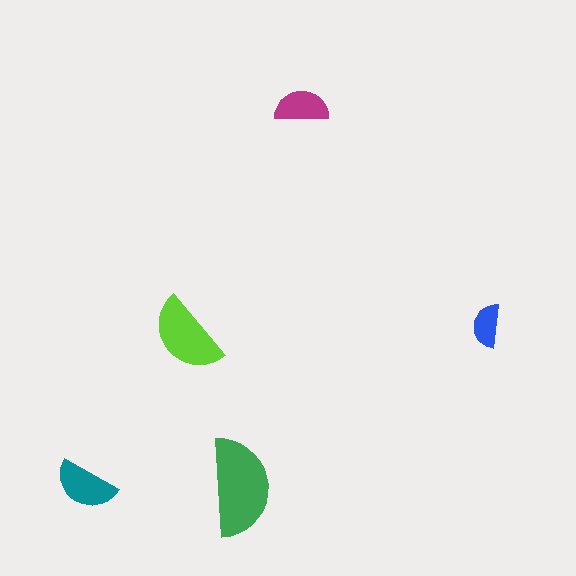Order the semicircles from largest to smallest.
the green one, the lime one, the teal one, the magenta one, the blue one.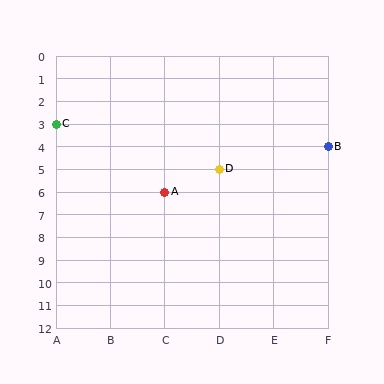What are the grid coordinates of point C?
Point C is at grid coordinates (A, 3).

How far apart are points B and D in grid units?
Points B and D are 2 columns and 1 row apart (about 2.2 grid units diagonally).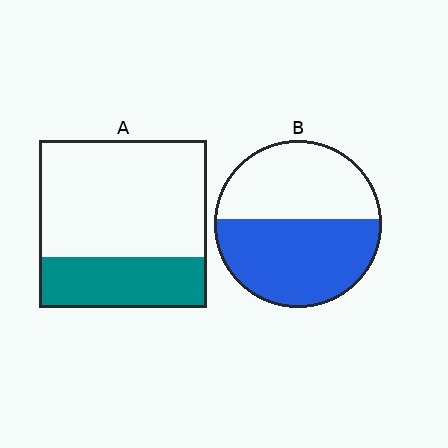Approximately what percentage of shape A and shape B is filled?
A is approximately 30% and B is approximately 55%.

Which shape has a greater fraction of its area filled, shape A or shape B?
Shape B.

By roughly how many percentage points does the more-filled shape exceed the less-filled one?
By roughly 25 percentage points (B over A).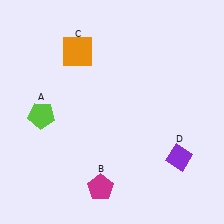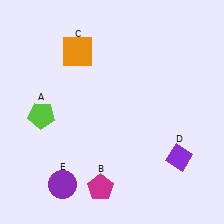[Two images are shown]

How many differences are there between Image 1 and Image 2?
There is 1 difference between the two images.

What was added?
A purple circle (E) was added in Image 2.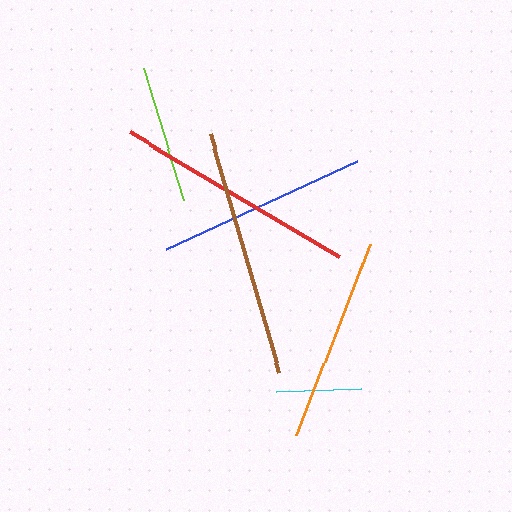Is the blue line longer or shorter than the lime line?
The blue line is longer than the lime line.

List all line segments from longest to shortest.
From longest to shortest: brown, red, blue, orange, lime, cyan.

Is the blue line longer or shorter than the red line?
The red line is longer than the blue line.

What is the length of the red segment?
The red segment is approximately 244 pixels long.